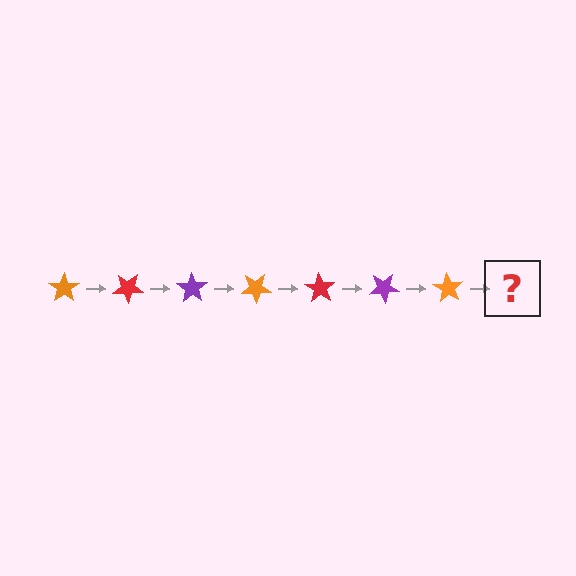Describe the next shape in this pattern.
It should be a red star, rotated 245 degrees from the start.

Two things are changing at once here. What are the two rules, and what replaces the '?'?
The two rules are that it rotates 35 degrees each step and the color cycles through orange, red, and purple. The '?' should be a red star, rotated 245 degrees from the start.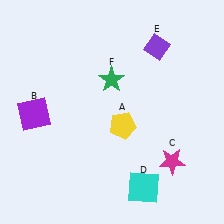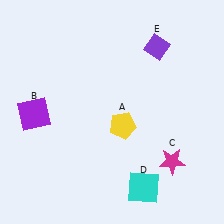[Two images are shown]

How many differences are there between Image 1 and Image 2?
There is 1 difference between the two images.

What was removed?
The green star (F) was removed in Image 2.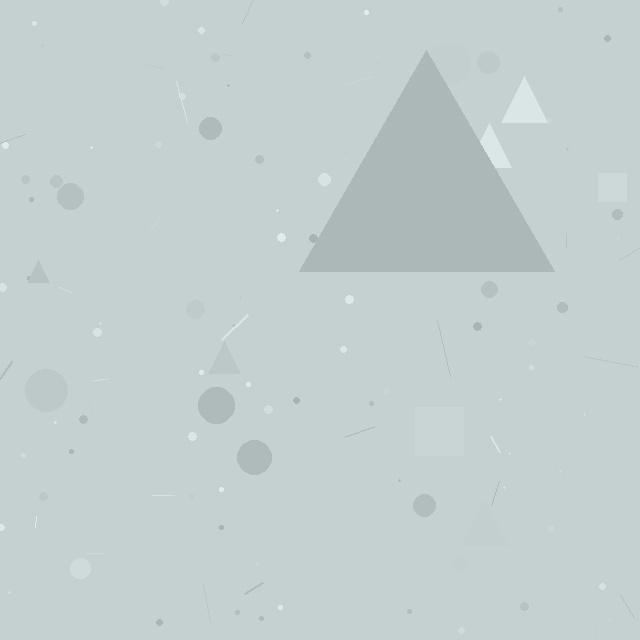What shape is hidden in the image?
A triangle is hidden in the image.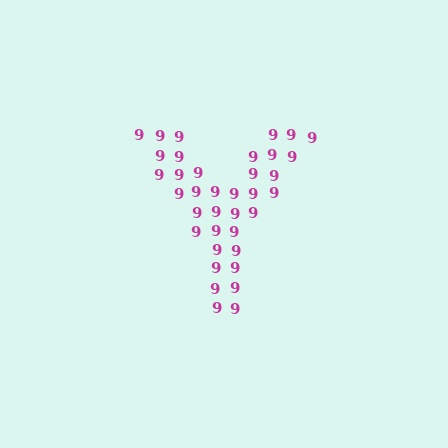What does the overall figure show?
The overall figure shows the letter Y.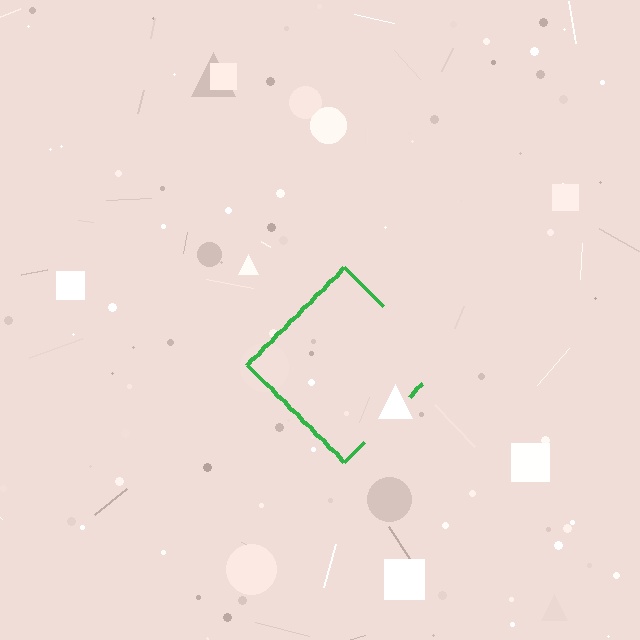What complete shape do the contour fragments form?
The contour fragments form a diamond.